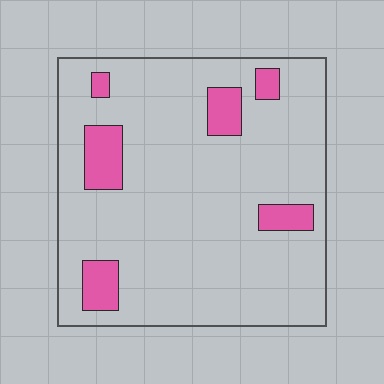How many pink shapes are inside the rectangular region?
6.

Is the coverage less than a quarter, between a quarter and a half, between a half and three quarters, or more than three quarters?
Less than a quarter.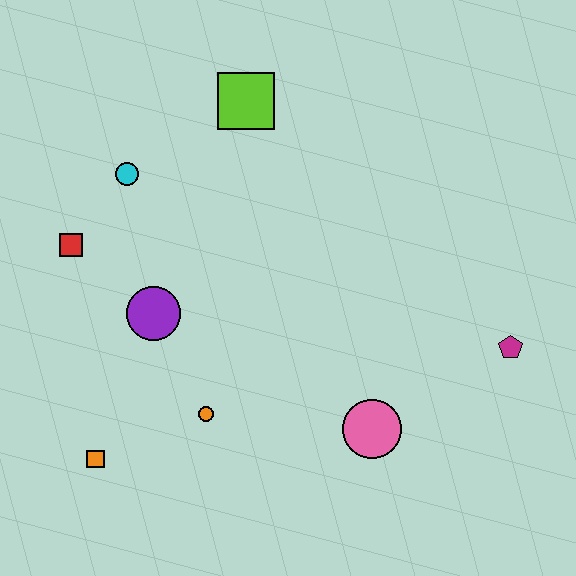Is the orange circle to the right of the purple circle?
Yes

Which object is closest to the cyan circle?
The red square is closest to the cyan circle.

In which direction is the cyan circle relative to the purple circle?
The cyan circle is above the purple circle.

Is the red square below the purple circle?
No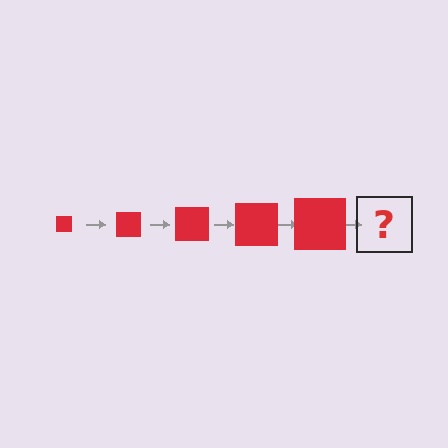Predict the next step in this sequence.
The next step is a red square, larger than the previous one.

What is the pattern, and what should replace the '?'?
The pattern is that the square gets progressively larger each step. The '?' should be a red square, larger than the previous one.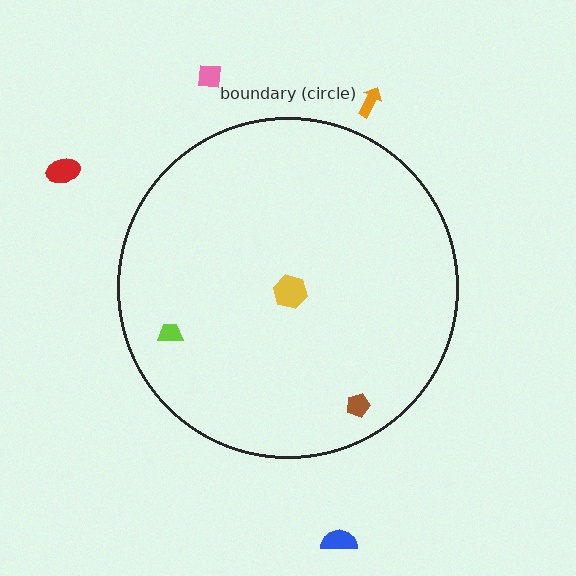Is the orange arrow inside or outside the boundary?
Outside.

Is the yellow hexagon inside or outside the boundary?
Inside.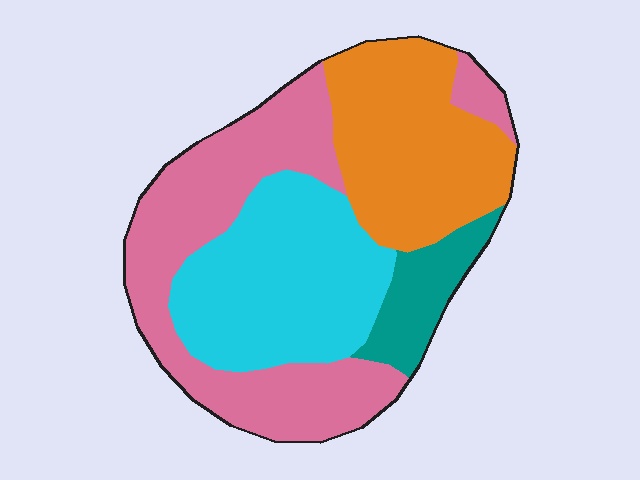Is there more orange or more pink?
Pink.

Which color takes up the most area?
Pink, at roughly 35%.